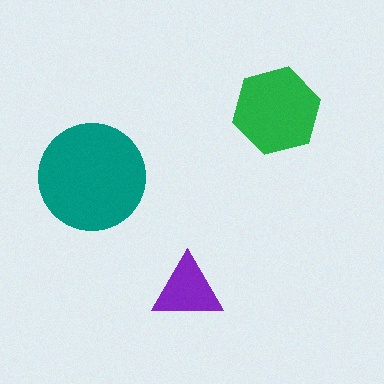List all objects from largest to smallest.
The teal circle, the green hexagon, the purple triangle.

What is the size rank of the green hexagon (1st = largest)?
2nd.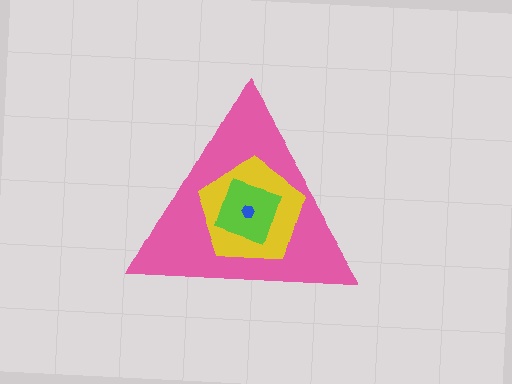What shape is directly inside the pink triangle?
The yellow pentagon.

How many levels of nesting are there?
4.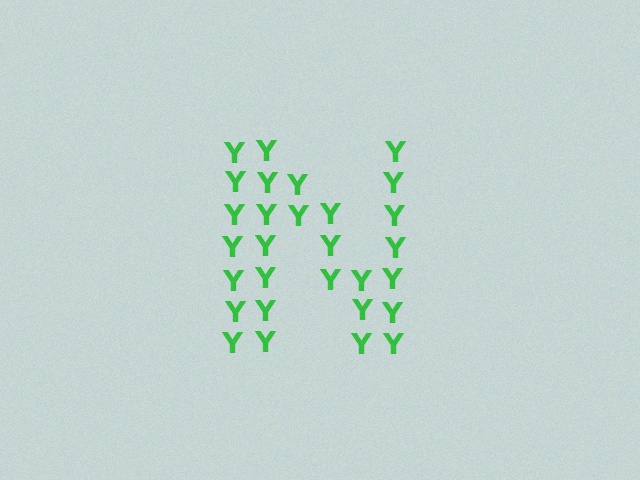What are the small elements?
The small elements are letter Y's.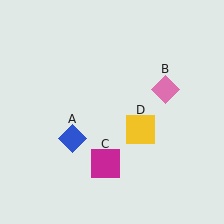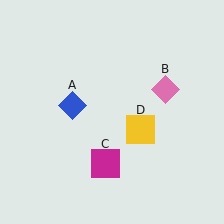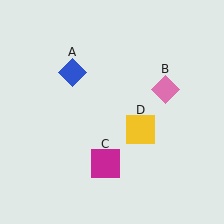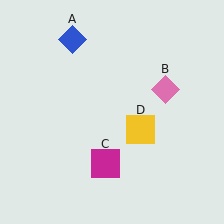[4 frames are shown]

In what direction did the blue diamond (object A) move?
The blue diamond (object A) moved up.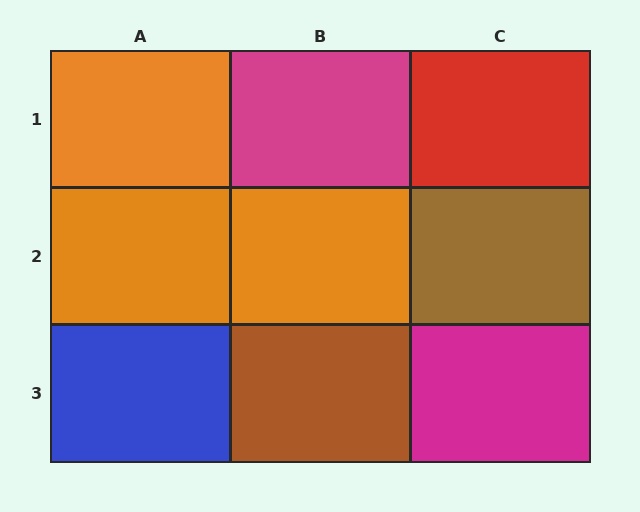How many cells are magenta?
2 cells are magenta.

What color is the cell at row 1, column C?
Red.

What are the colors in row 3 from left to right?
Blue, brown, magenta.